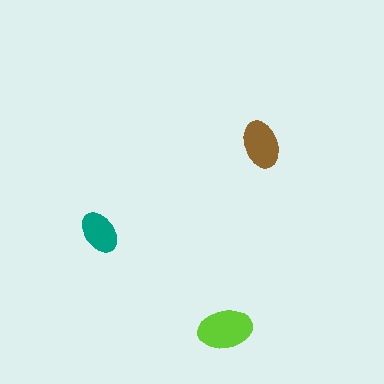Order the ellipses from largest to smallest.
the lime one, the brown one, the teal one.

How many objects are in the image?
There are 3 objects in the image.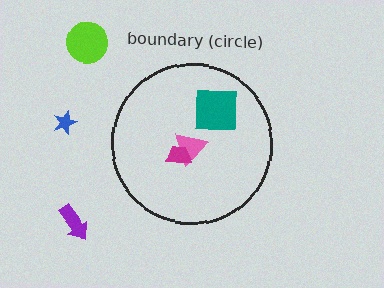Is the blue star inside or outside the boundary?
Outside.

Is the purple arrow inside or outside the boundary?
Outside.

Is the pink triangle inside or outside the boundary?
Inside.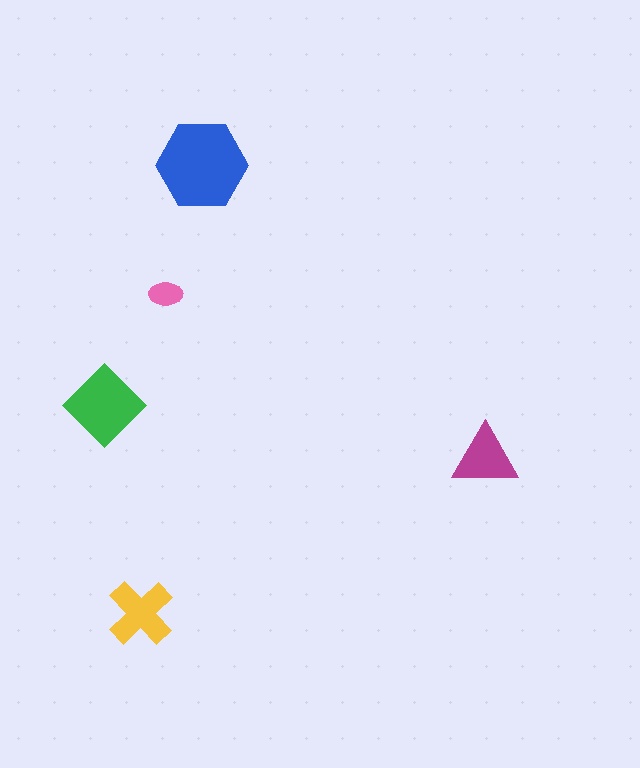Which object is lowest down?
The yellow cross is bottommost.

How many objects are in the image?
There are 5 objects in the image.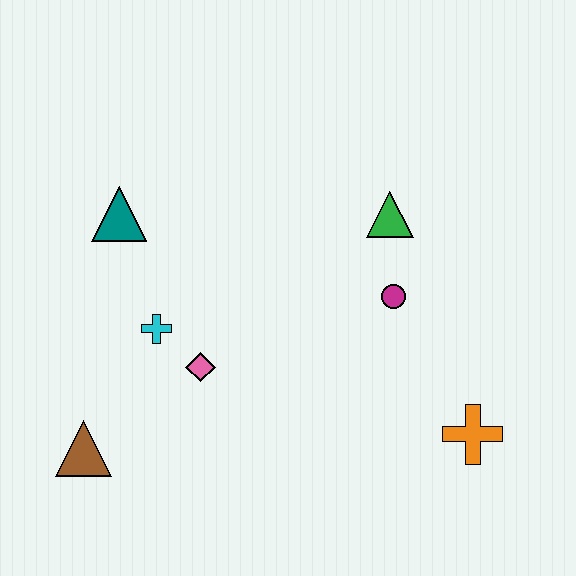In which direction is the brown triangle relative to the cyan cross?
The brown triangle is below the cyan cross.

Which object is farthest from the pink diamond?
The orange cross is farthest from the pink diamond.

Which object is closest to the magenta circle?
The green triangle is closest to the magenta circle.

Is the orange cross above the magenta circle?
No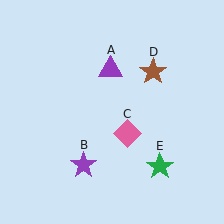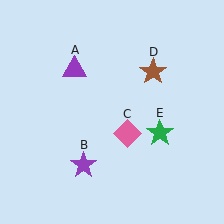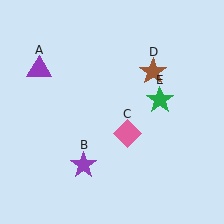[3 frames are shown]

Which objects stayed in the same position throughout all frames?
Purple star (object B) and pink diamond (object C) and brown star (object D) remained stationary.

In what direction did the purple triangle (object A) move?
The purple triangle (object A) moved left.